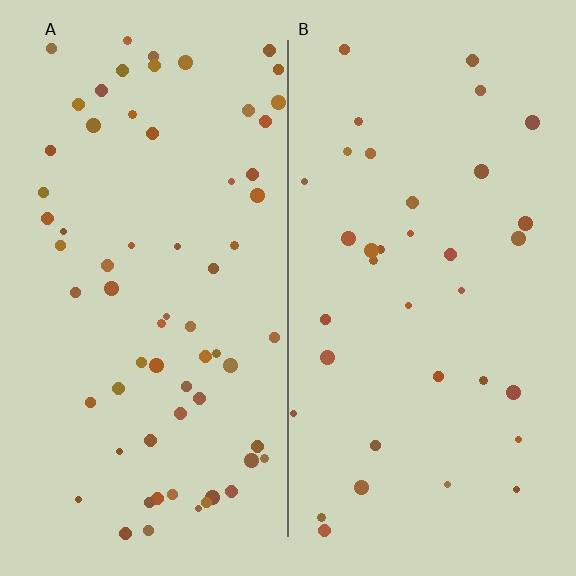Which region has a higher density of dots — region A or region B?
A (the left).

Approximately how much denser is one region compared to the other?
Approximately 1.8× — region A over region B.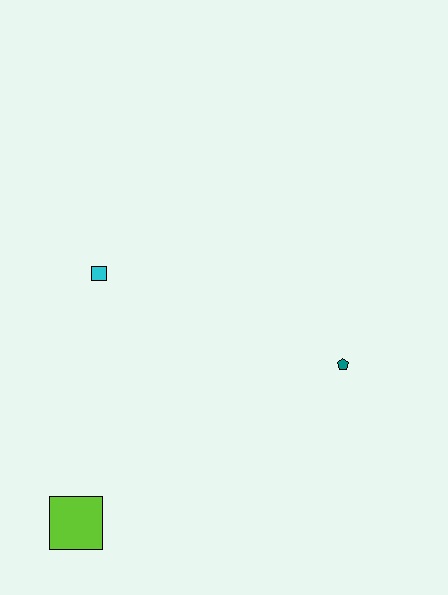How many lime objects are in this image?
There is 1 lime object.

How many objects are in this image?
There are 3 objects.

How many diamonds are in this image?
There are no diamonds.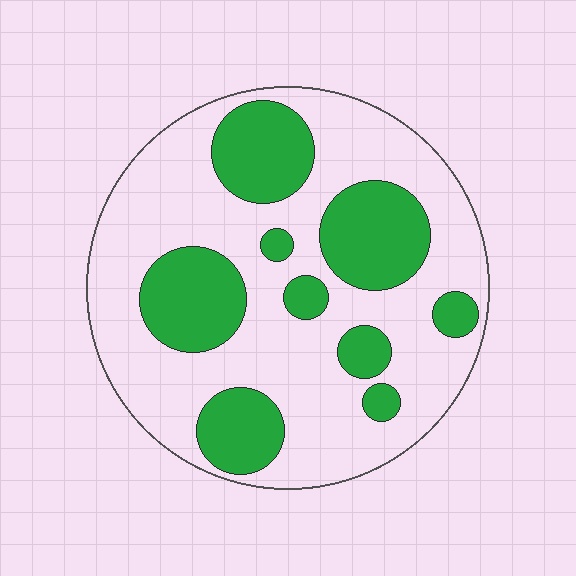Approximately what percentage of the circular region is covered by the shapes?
Approximately 30%.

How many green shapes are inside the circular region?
9.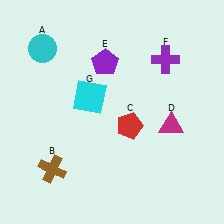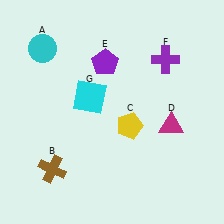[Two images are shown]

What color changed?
The pentagon (C) changed from red in Image 1 to yellow in Image 2.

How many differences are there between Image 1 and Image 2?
There is 1 difference between the two images.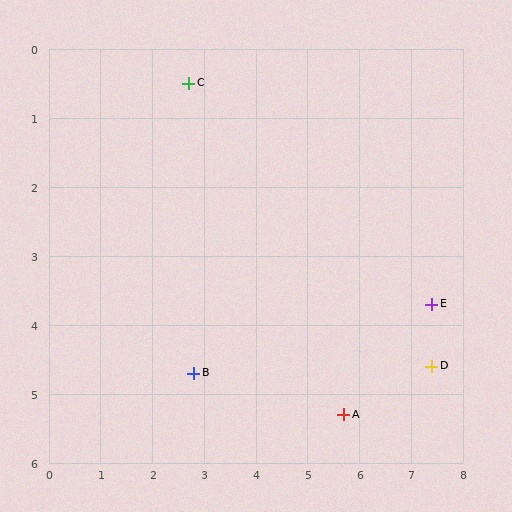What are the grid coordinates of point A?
Point A is at approximately (5.7, 5.3).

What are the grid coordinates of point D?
Point D is at approximately (7.4, 4.6).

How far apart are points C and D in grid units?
Points C and D are about 6.2 grid units apart.